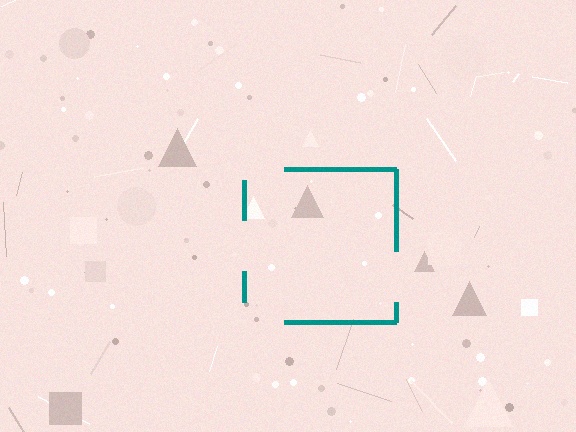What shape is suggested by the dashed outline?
The dashed outline suggests a square.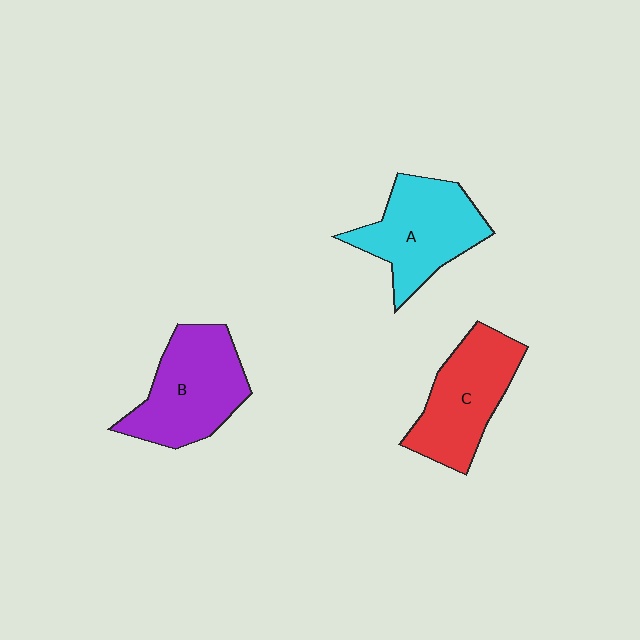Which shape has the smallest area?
Shape C (red).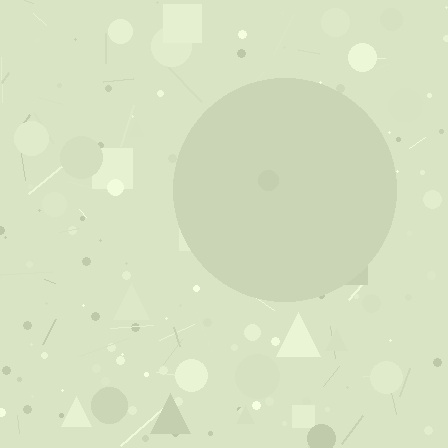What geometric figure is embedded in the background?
A circle is embedded in the background.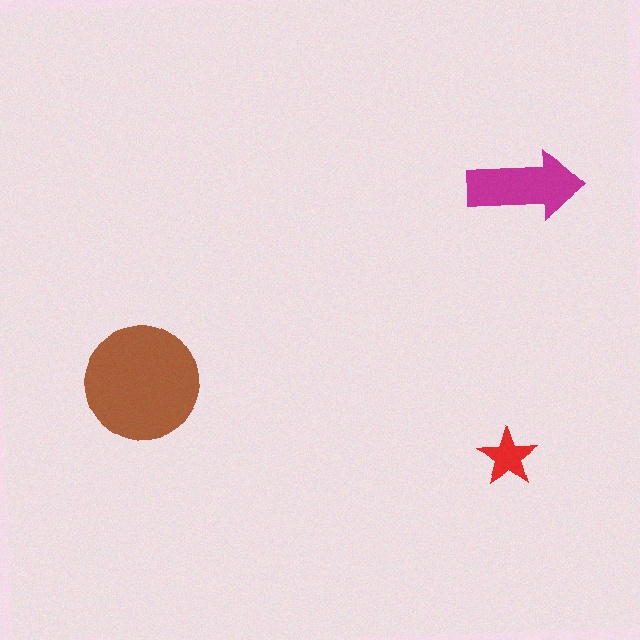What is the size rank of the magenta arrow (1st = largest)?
2nd.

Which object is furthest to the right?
The magenta arrow is rightmost.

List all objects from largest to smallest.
The brown circle, the magenta arrow, the red star.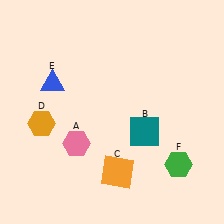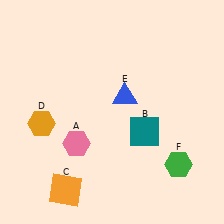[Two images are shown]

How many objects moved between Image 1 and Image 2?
2 objects moved between the two images.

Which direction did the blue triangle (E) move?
The blue triangle (E) moved right.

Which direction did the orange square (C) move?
The orange square (C) moved left.